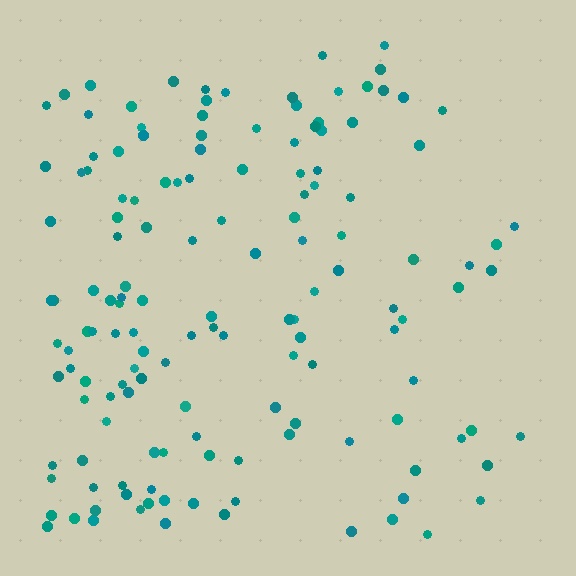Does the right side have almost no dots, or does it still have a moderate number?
Still a moderate number, just noticeably fewer than the left.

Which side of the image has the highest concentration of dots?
The left.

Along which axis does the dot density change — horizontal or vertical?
Horizontal.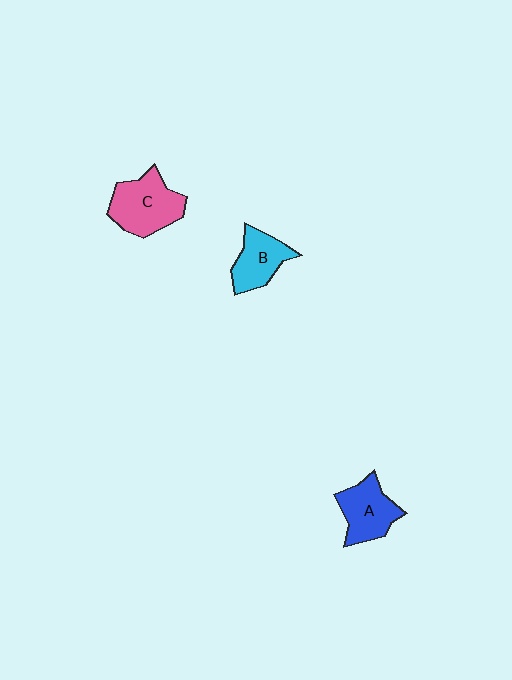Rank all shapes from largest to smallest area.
From largest to smallest: C (pink), A (blue), B (cyan).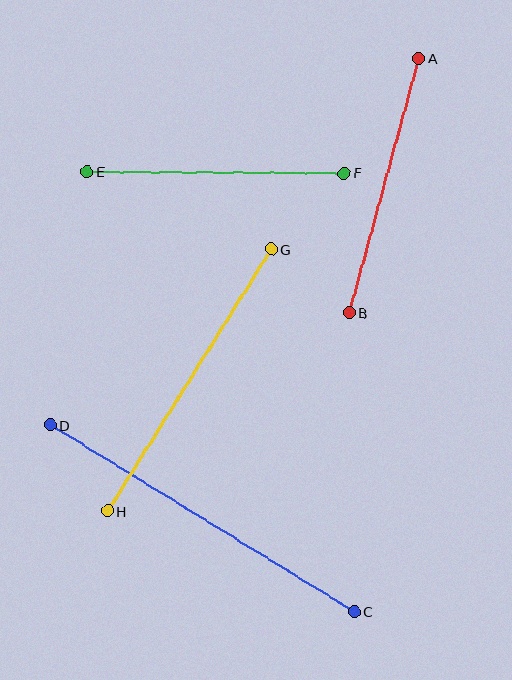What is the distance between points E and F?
The distance is approximately 257 pixels.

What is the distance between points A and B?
The distance is approximately 264 pixels.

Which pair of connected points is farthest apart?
Points C and D are farthest apart.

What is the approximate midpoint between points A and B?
The midpoint is at approximately (384, 186) pixels.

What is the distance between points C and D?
The distance is approximately 357 pixels.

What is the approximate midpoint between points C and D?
The midpoint is at approximately (202, 518) pixels.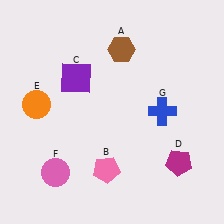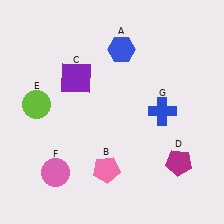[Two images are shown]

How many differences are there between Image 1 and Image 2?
There are 2 differences between the two images.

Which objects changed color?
A changed from brown to blue. E changed from orange to lime.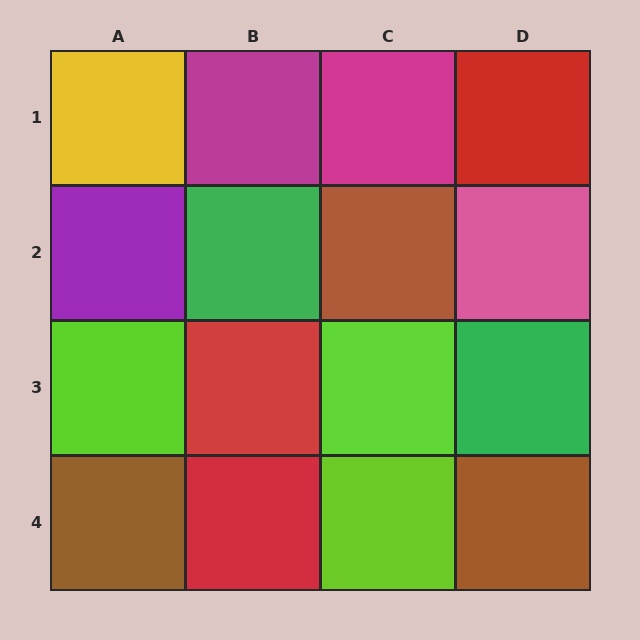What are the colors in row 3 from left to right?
Lime, red, lime, green.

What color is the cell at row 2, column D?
Pink.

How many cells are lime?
3 cells are lime.